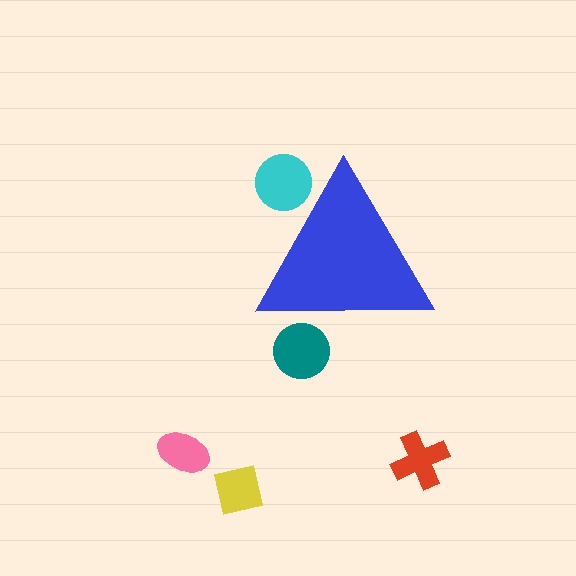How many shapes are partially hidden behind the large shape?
2 shapes are partially hidden.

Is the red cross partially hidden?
No, the red cross is fully visible.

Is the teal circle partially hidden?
Yes, the teal circle is partially hidden behind the blue triangle.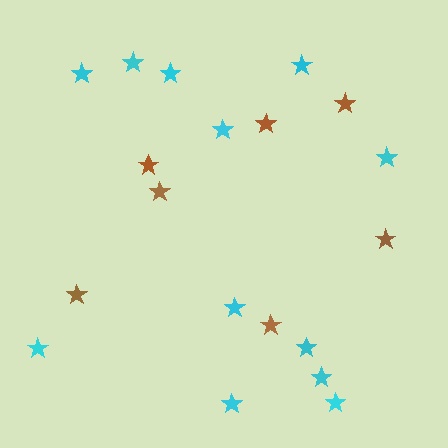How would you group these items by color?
There are 2 groups: one group of cyan stars (12) and one group of brown stars (7).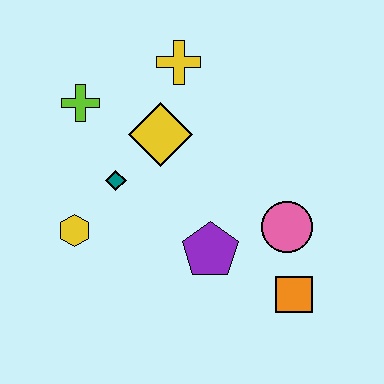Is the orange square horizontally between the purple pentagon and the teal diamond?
No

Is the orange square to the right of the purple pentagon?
Yes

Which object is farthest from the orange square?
The lime cross is farthest from the orange square.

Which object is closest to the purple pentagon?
The pink circle is closest to the purple pentagon.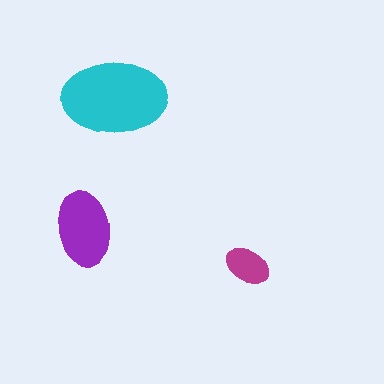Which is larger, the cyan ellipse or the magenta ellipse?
The cyan one.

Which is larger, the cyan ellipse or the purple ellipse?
The cyan one.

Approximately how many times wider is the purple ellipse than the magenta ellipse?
About 1.5 times wider.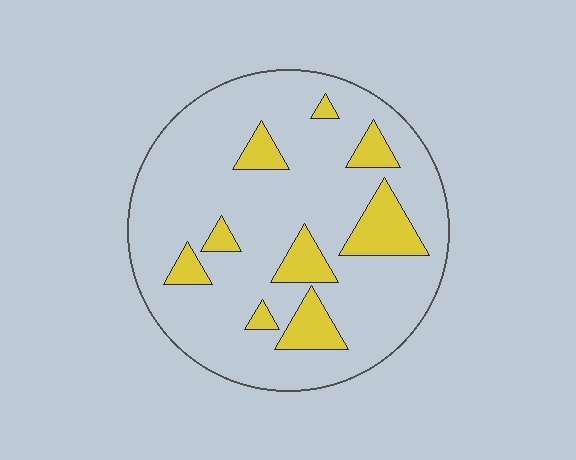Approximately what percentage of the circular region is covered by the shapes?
Approximately 15%.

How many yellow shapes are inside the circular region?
9.